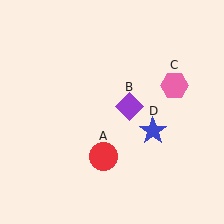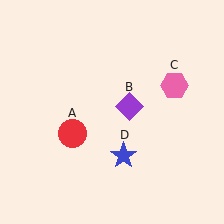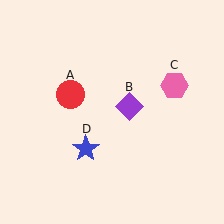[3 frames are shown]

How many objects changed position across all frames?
2 objects changed position: red circle (object A), blue star (object D).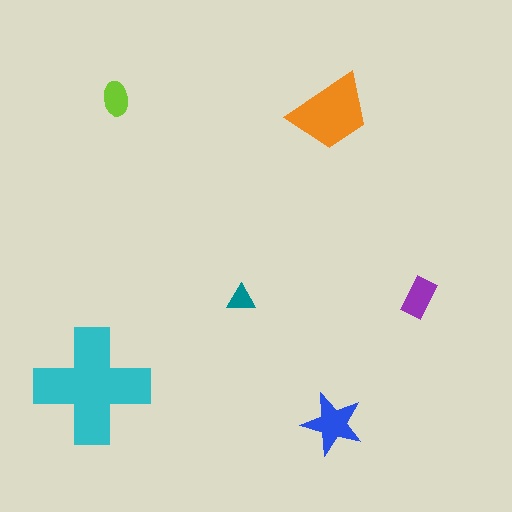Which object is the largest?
The cyan cross.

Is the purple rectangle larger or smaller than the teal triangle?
Larger.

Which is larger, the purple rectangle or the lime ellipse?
The purple rectangle.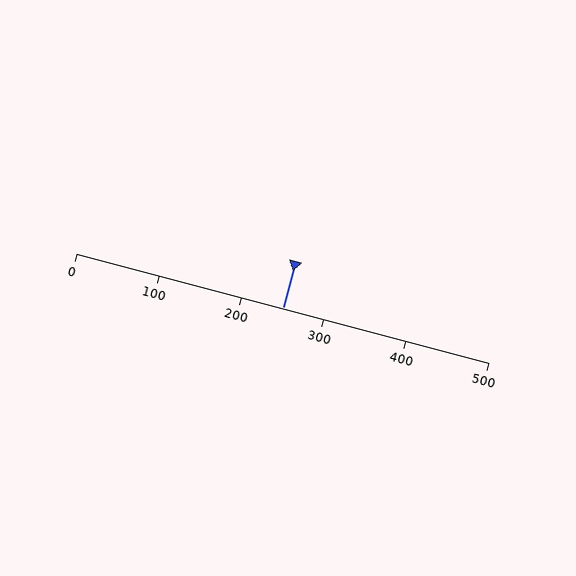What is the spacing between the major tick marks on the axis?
The major ticks are spaced 100 apart.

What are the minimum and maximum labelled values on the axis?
The axis runs from 0 to 500.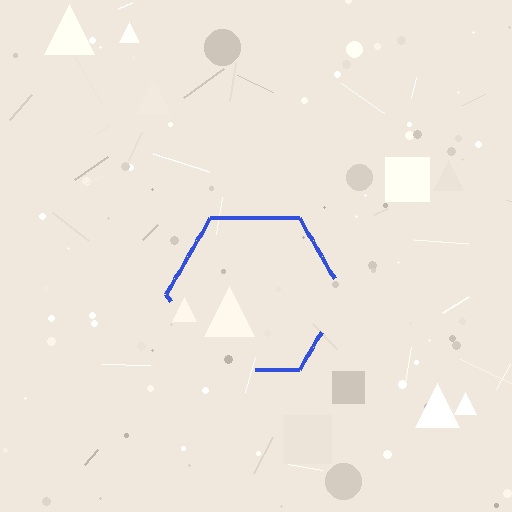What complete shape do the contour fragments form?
The contour fragments form a hexagon.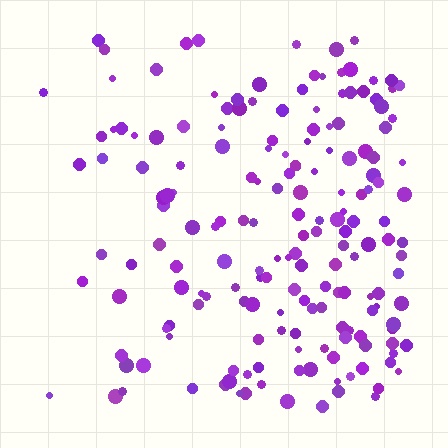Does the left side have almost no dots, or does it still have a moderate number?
Still a moderate number, just noticeably fewer than the right.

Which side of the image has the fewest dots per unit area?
The left.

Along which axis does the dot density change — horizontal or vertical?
Horizontal.